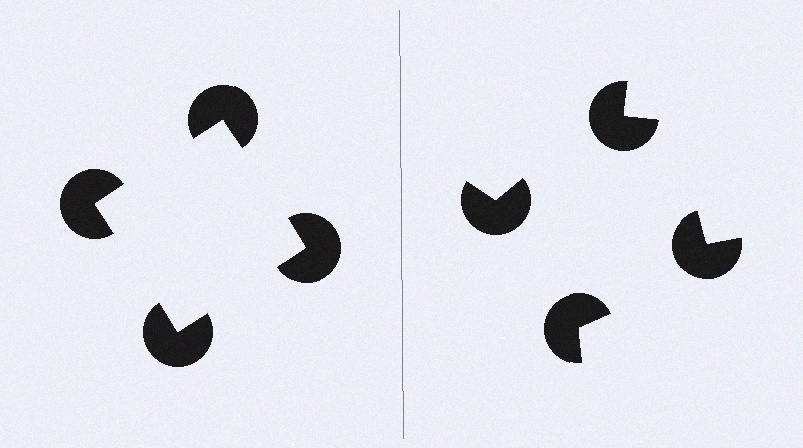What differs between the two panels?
The pac-man discs are positioned identically on both sides; only the wedge orientations differ. On the left they align to a square; on the right they are misaligned.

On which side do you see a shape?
An illusory square appears on the left side. On the right side the wedge cuts are rotated, so no coherent shape forms.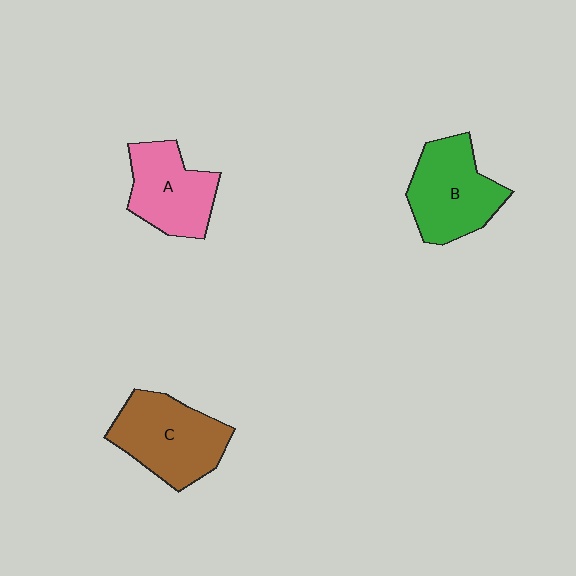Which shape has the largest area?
Shape C (brown).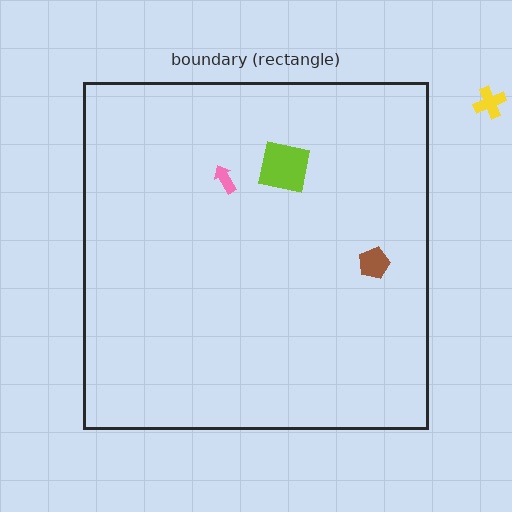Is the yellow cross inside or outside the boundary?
Outside.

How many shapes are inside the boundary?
3 inside, 1 outside.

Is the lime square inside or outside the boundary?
Inside.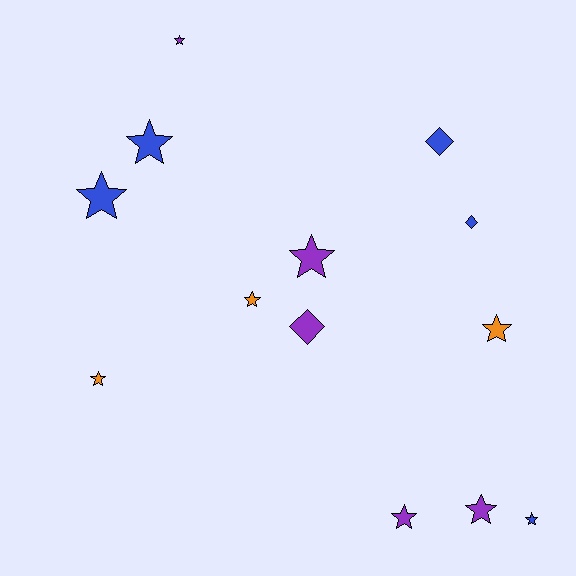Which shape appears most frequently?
Star, with 10 objects.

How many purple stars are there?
There are 4 purple stars.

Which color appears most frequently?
Purple, with 5 objects.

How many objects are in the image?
There are 13 objects.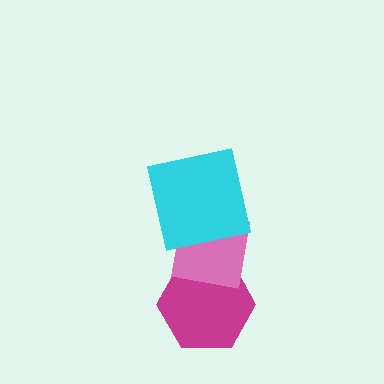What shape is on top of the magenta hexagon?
The pink square is on top of the magenta hexagon.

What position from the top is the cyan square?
The cyan square is 1st from the top.